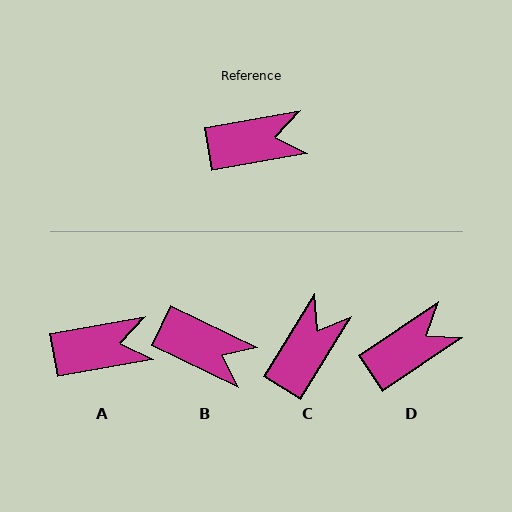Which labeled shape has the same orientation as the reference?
A.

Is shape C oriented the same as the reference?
No, it is off by about 49 degrees.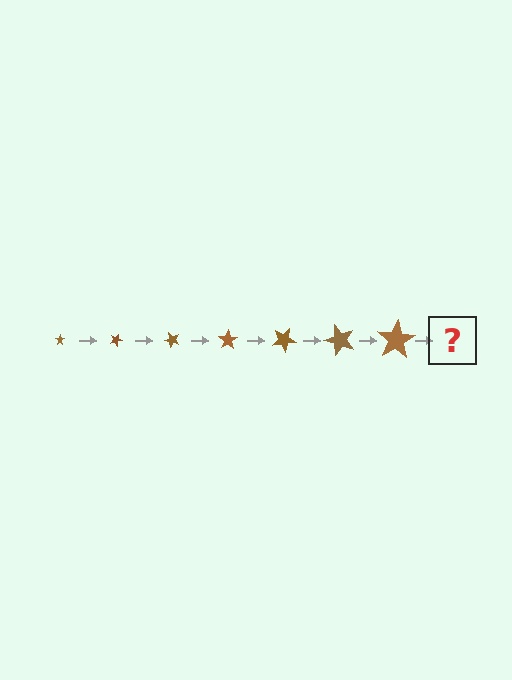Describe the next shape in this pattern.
It should be a star, larger than the previous one and rotated 175 degrees from the start.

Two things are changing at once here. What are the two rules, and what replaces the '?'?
The two rules are that the star grows larger each step and it rotates 25 degrees each step. The '?' should be a star, larger than the previous one and rotated 175 degrees from the start.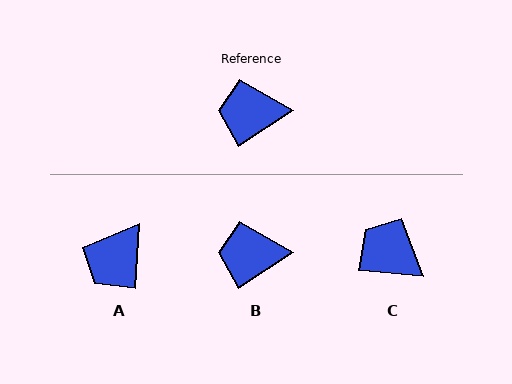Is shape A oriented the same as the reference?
No, it is off by about 53 degrees.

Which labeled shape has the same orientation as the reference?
B.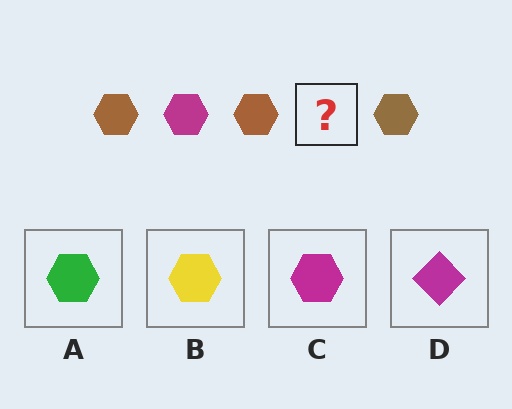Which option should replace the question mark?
Option C.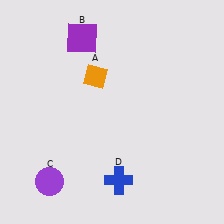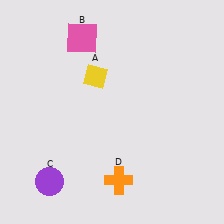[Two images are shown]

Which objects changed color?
A changed from orange to yellow. B changed from purple to pink. D changed from blue to orange.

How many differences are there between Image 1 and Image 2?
There are 3 differences between the two images.